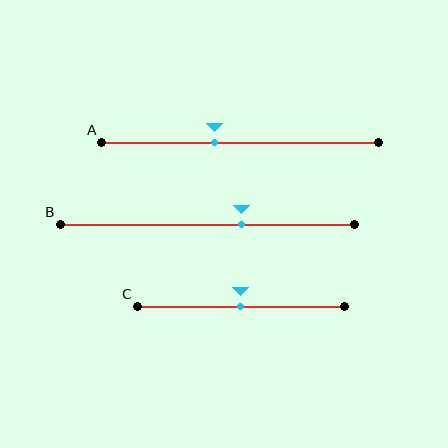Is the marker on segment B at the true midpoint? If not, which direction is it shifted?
No, the marker on segment B is shifted to the right by about 12% of the segment length.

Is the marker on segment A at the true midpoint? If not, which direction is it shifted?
No, the marker on segment A is shifted to the left by about 9% of the segment length.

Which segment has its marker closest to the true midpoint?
Segment C has its marker closest to the true midpoint.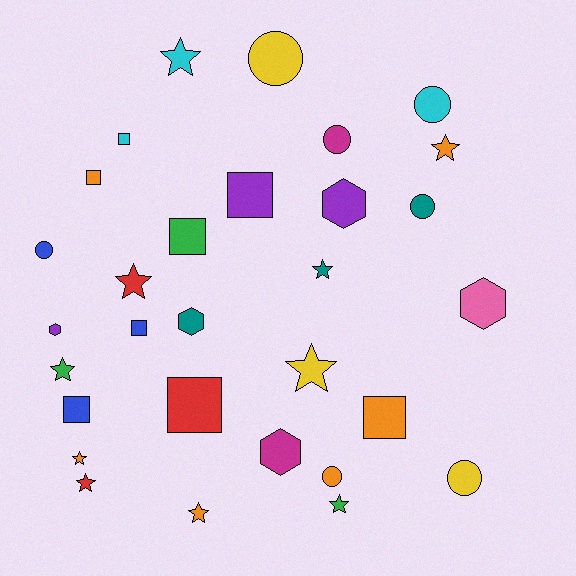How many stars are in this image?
There are 10 stars.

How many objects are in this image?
There are 30 objects.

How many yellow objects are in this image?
There are 3 yellow objects.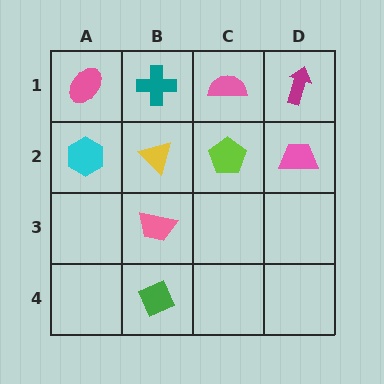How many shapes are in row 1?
4 shapes.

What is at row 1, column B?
A teal cross.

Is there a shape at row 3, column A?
No, that cell is empty.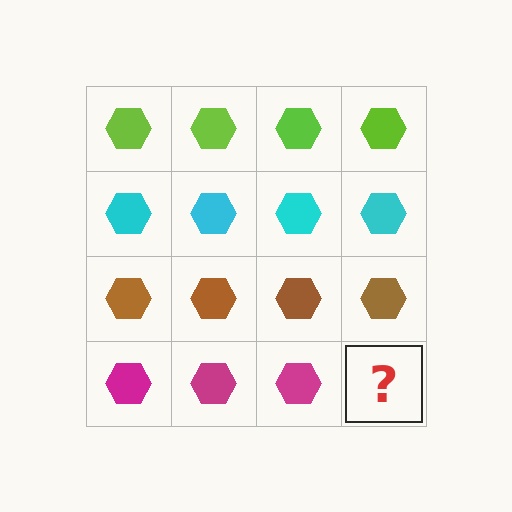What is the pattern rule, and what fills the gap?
The rule is that each row has a consistent color. The gap should be filled with a magenta hexagon.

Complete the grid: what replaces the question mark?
The question mark should be replaced with a magenta hexagon.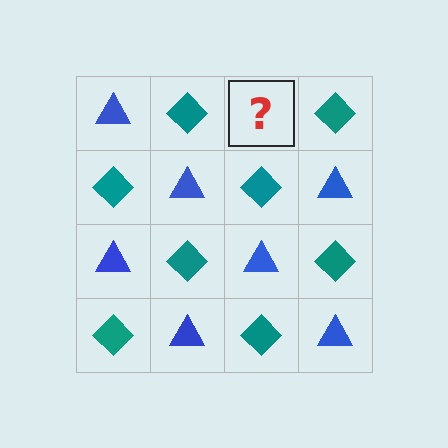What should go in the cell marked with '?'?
The missing cell should contain a blue triangle.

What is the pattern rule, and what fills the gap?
The rule is that it alternates blue triangle and teal diamond in a checkerboard pattern. The gap should be filled with a blue triangle.